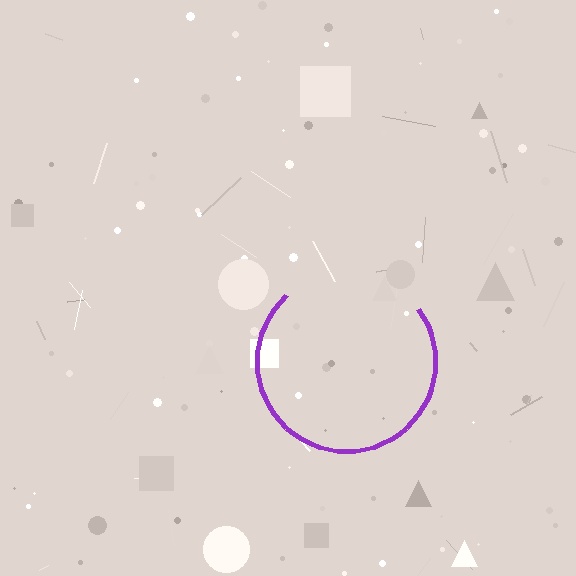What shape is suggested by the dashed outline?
The dashed outline suggests a circle.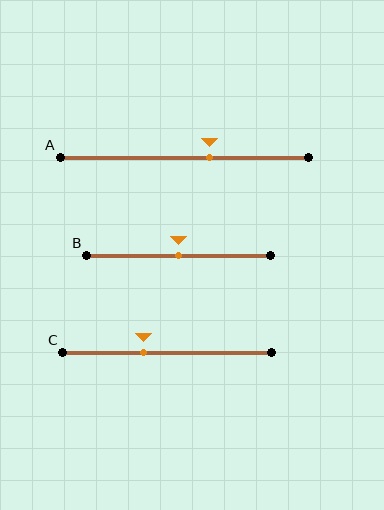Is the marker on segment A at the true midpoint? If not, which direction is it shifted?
No, the marker on segment A is shifted to the right by about 10% of the segment length.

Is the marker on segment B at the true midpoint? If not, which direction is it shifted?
Yes, the marker on segment B is at the true midpoint.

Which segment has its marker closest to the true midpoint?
Segment B has its marker closest to the true midpoint.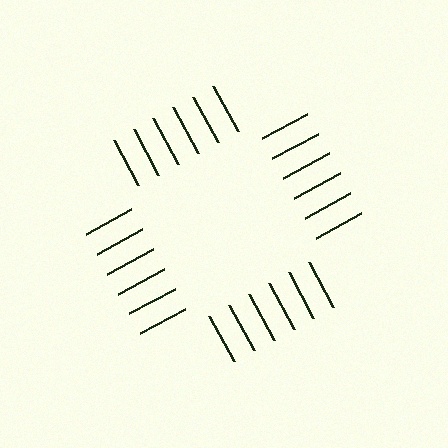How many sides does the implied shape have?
4 sides — the line-ends trace a square.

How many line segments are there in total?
24 — 6 along each of the 4 edges.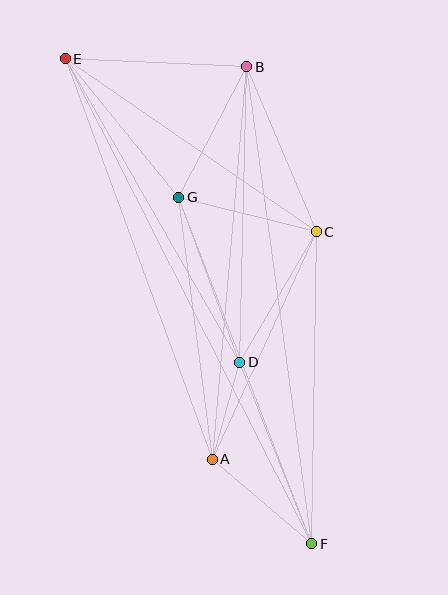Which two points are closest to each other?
Points A and D are closest to each other.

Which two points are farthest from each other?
Points E and F are farthest from each other.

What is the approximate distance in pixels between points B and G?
The distance between B and G is approximately 147 pixels.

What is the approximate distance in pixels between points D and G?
The distance between D and G is approximately 176 pixels.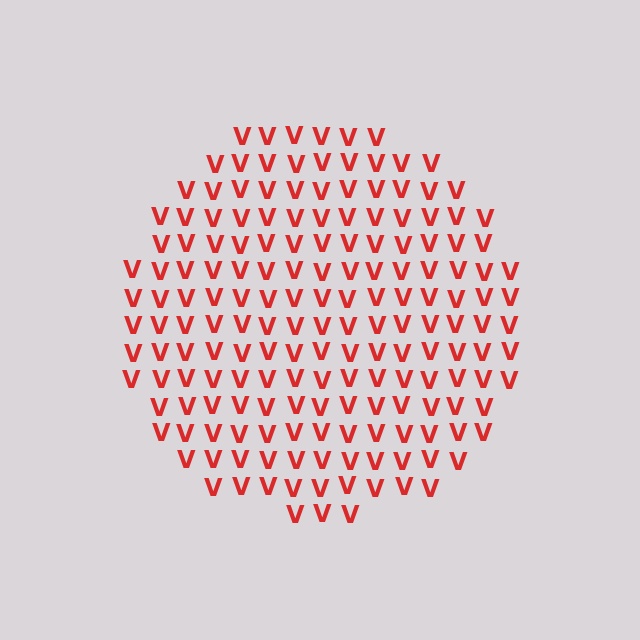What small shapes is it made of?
It is made of small letter V's.